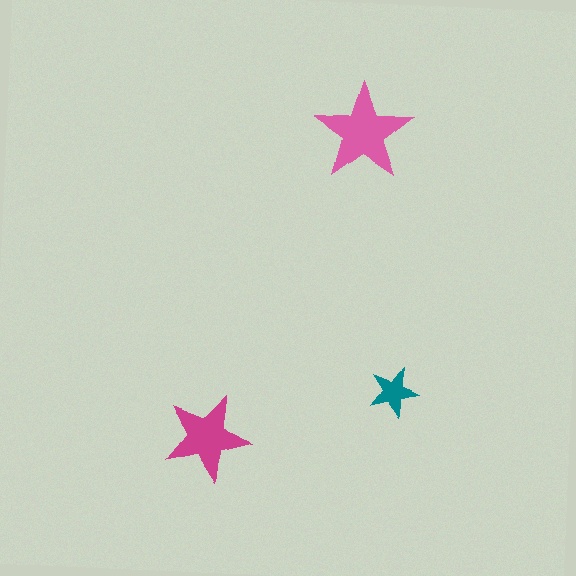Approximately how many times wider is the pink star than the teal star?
About 2 times wider.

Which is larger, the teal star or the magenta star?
The magenta one.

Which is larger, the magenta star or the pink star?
The pink one.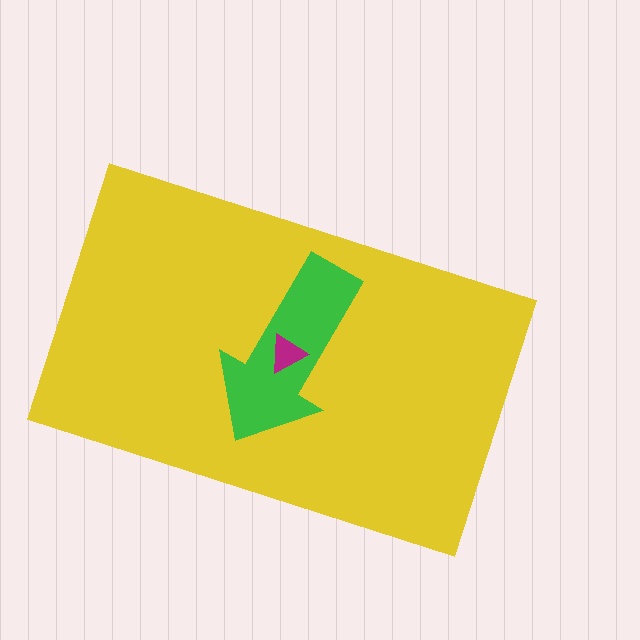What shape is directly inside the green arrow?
The magenta triangle.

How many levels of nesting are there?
3.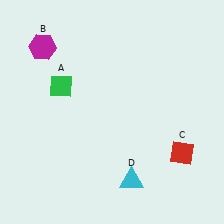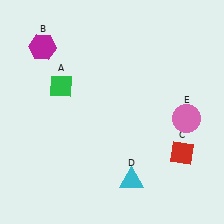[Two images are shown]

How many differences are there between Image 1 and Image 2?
There is 1 difference between the two images.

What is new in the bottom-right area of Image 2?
A pink circle (E) was added in the bottom-right area of Image 2.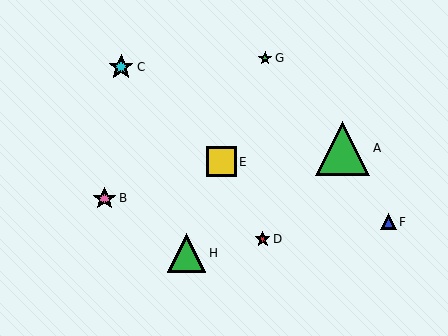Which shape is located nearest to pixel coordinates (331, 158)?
The green triangle (labeled A) at (343, 148) is nearest to that location.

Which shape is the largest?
The green triangle (labeled A) is the largest.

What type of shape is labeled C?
Shape C is a cyan star.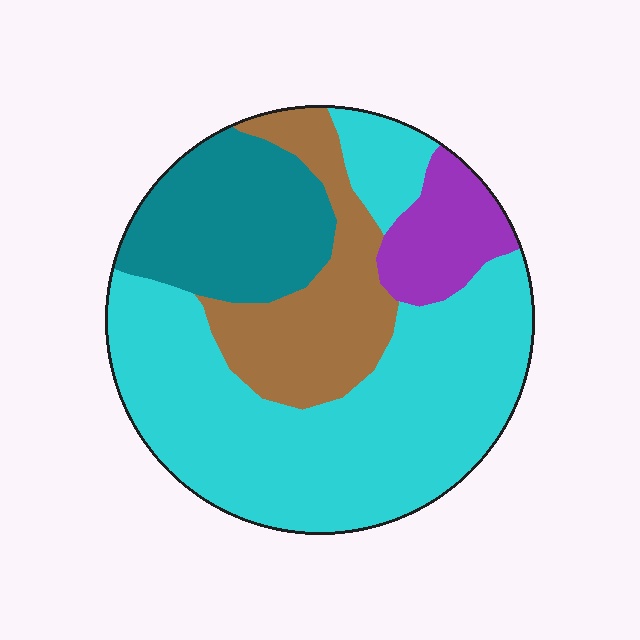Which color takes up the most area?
Cyan, at roughly 55%.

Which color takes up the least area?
Purple, at roughly 10%.